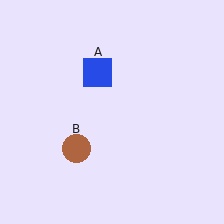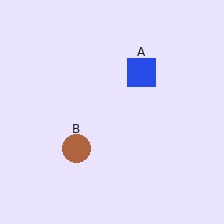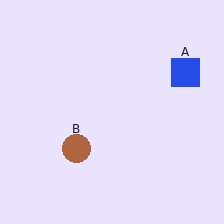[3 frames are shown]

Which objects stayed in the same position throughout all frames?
Brown circle (object B) remained stationary.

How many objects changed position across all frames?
1 object changed position: blue square (object A).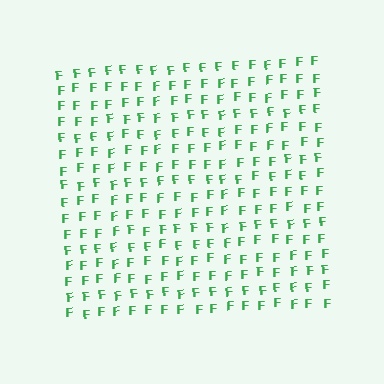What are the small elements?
The small elements are letter F's.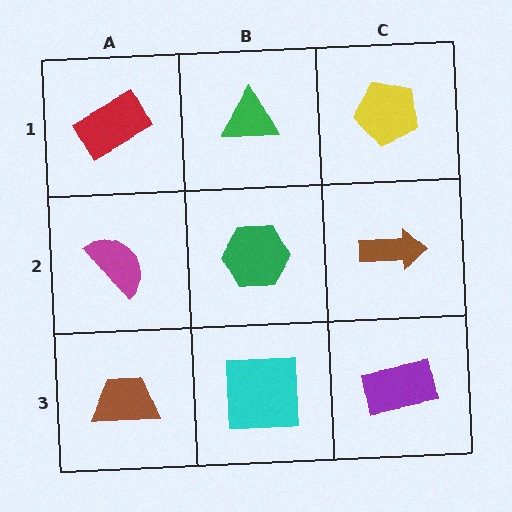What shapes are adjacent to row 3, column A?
A magenta semicircle (row 2, column A), a cyan square (row 3, column B).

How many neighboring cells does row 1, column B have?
3.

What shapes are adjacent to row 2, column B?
A green triangle (row 1, column B), a cyan square (row 3, column B), a magenta semicircle (row 2, column A), a brown arrow (row 2, column C).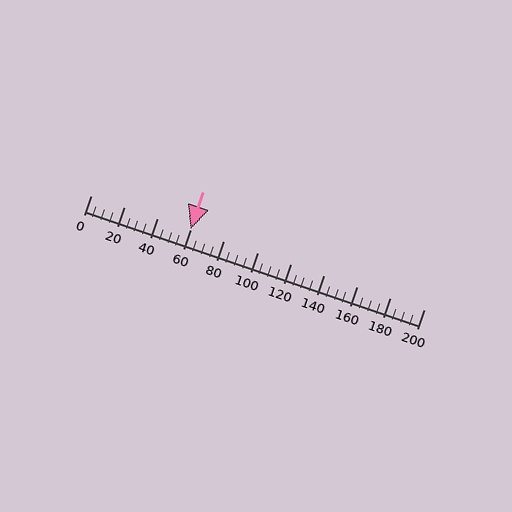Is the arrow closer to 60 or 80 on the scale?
The arrow is closer to 60.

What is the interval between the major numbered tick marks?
The major tick marks are spaced 20 units apart.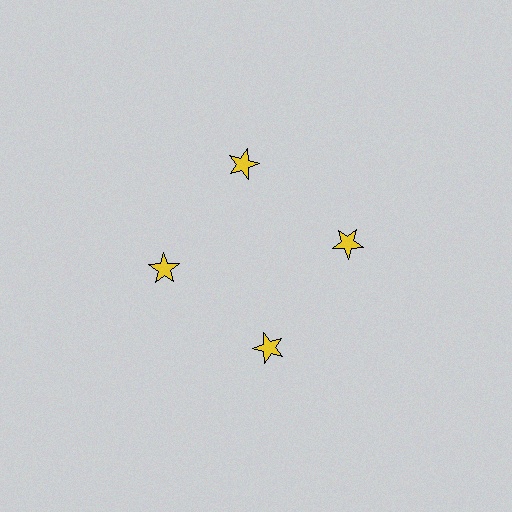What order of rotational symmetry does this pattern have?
This pattern has 4-fold rotational symmetry.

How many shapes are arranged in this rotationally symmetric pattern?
There are 4 shapes, arranged in 4 groups of 1.